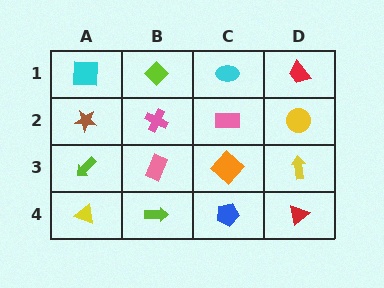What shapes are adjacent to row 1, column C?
A pink rectangle (row 2, column C), a lime diamond (row 1, column B), a red trapezoid (row 1, column D).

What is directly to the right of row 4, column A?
A lime arrow.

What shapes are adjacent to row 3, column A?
A brown star (row 2, column A), a yellow triangle (row 4, column A), a pink rectangle (row 3, column B).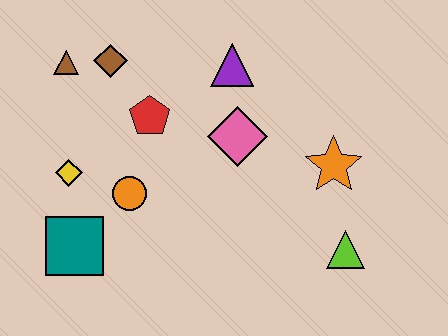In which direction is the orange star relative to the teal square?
The orange star is to the right of the teal square.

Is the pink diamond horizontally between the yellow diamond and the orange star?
Yes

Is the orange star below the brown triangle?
Yes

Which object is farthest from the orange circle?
The lime triangle is farthest from the orange circle.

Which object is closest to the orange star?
The lime triangle is closest to the orange star.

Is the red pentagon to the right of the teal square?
Yes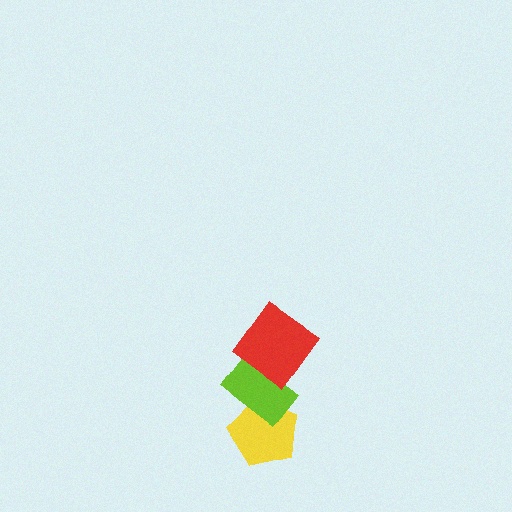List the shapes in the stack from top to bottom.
From top to bottom: the red diamond, the lime rectangle, the yellow pentagon.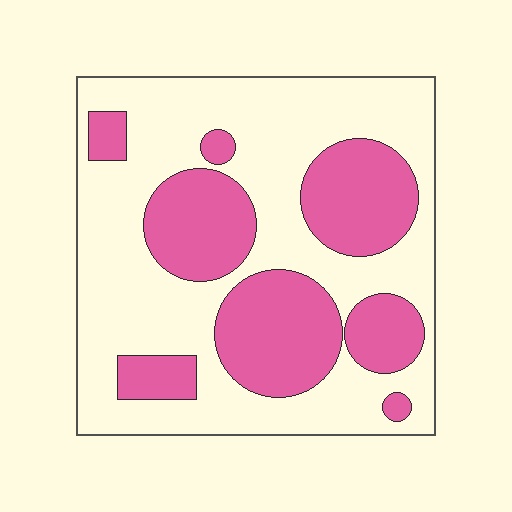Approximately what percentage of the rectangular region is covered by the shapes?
Approximately 35%.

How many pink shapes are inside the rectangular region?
8.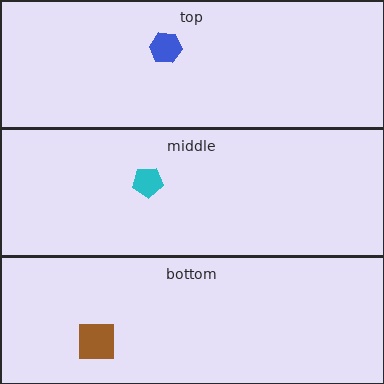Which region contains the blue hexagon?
The top region.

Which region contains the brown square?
The bottom region.